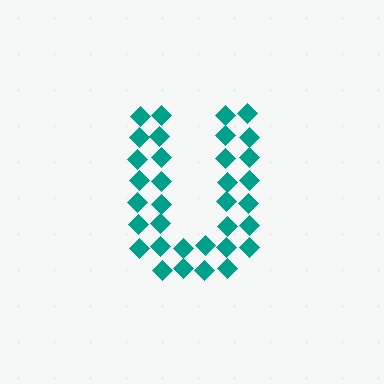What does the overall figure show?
The overall figure shows the letter U.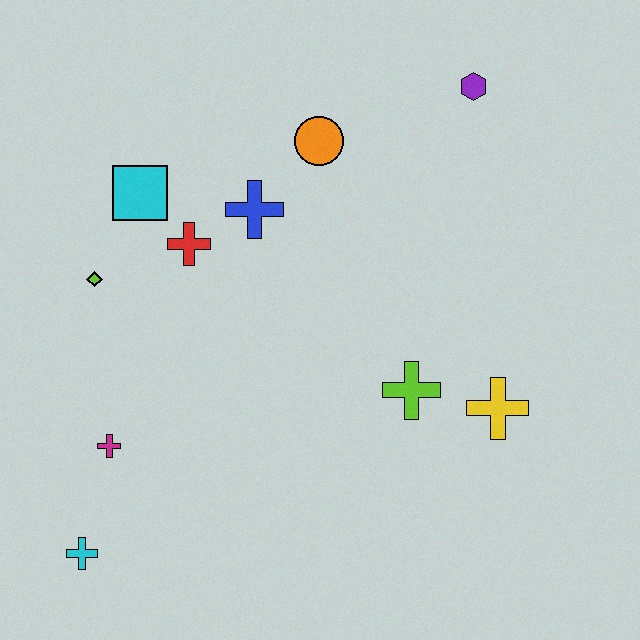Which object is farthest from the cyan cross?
The purple hexagon is farthest from the cyan cross.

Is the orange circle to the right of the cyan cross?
Yes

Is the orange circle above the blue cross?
Yes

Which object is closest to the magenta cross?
The cyan cross is closest to the magenta cross.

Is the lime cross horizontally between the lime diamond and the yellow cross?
Yes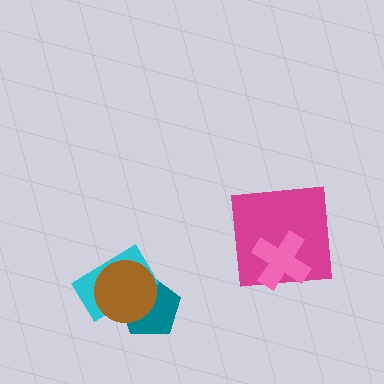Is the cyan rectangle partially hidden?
Yes, it is partially covered by another shape.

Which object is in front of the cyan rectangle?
The brown circle is in front of the cyan rectangle.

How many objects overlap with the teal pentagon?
2 objects overlap with the teal pentagon.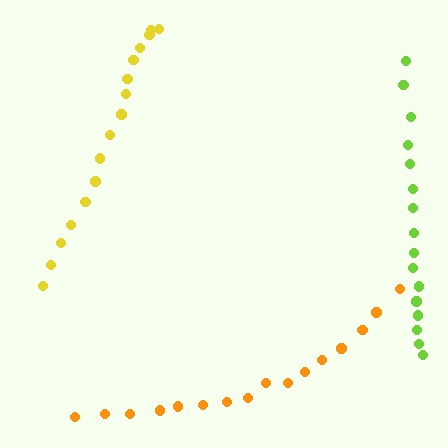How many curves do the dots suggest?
There are 3 distinct paths.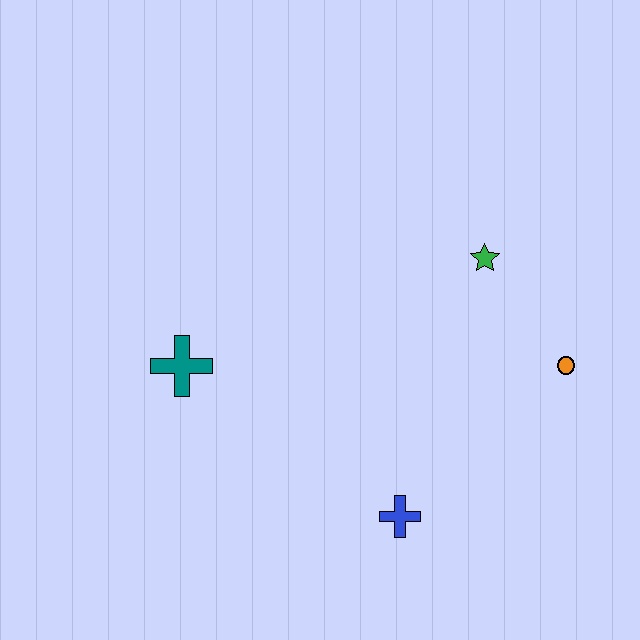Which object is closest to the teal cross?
The blue cross is closest to the teal cross.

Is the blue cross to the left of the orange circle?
Yes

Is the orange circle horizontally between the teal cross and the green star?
No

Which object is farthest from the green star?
The teal cross is farthest from the green star.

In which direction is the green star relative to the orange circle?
The green star is above the orange circle.